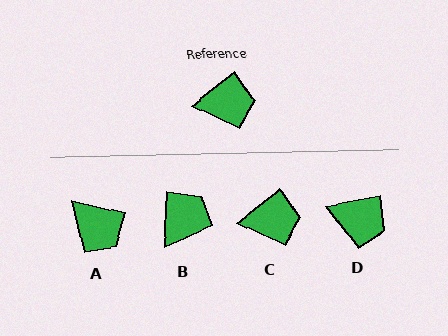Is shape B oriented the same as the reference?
No, it is off by about 49 degrees.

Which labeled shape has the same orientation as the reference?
C.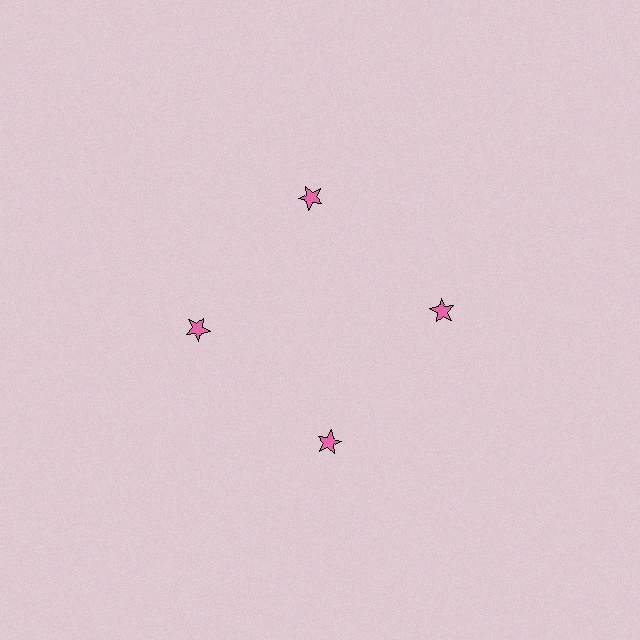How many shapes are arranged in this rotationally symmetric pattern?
There are 4 shapes, arranged in 4 groups of 1.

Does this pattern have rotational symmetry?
Yes, this pattern has 4-fold rotational symmetry. It looks the same after rotating 90 degrees around the center.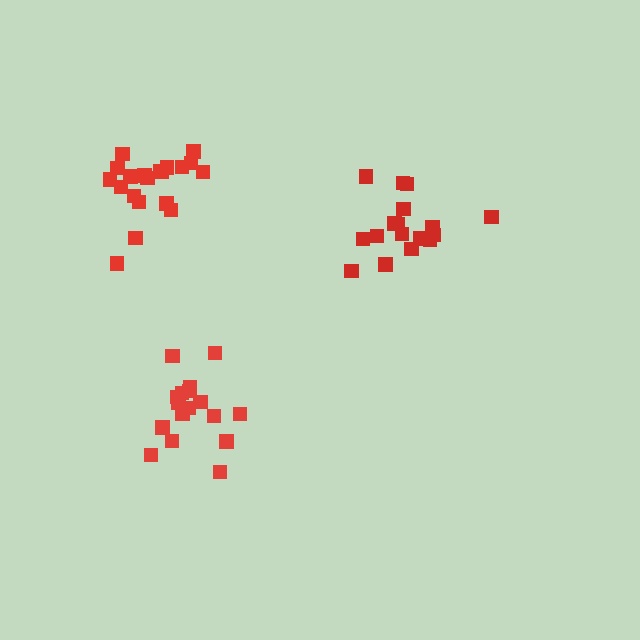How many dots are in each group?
Group 1: 17 dots, Group 2: 20 dots, Group 3: 17 dots (54 total).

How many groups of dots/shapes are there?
There are 3 groups.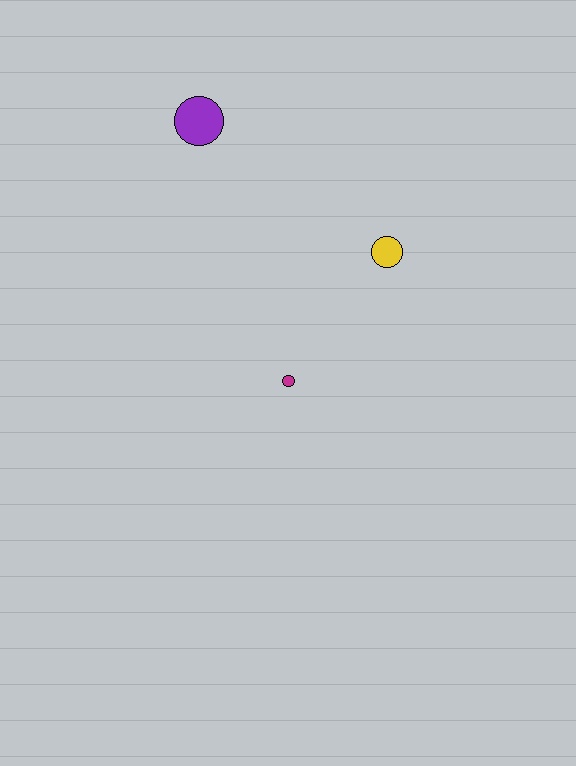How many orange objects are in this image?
There are no orange objects.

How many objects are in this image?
There are 3 objects.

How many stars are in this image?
There are no stars.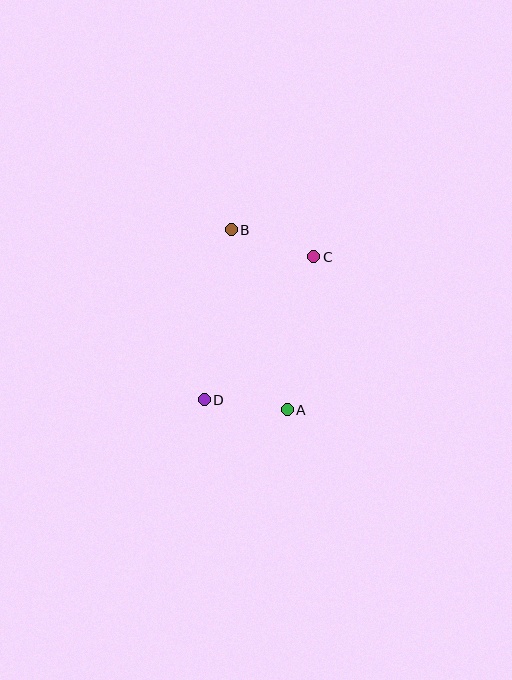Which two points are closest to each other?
Points A and D are closest to each other.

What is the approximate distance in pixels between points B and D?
The distance between B and D is approximately 172 pixels.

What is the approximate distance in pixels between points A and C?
The distance between A and C is approximately 155 pixels.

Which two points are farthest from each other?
Points A and B are farthest from each other.